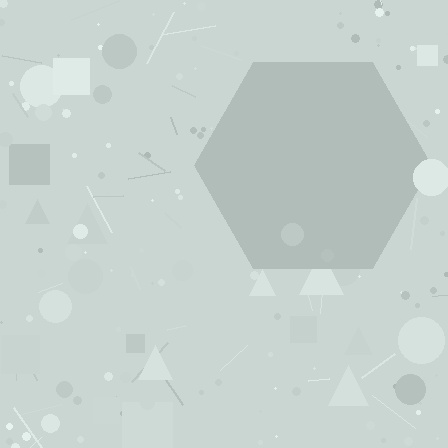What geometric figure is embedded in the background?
A hexagon is embedded in the background.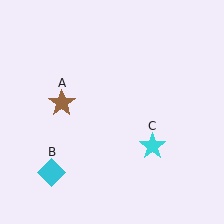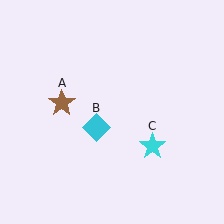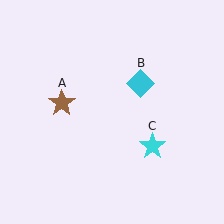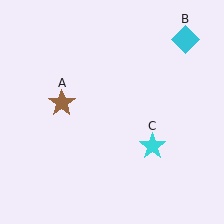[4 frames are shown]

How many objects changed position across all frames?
1 object changed position: cyan diamond (object B).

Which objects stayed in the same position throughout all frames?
Brown star (object A) and cyan star (object C) remained stationary.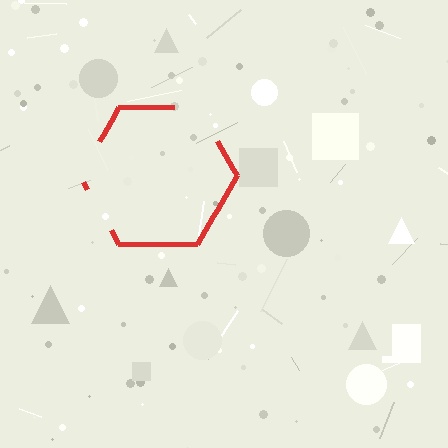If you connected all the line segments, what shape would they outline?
They would outline a hexagon.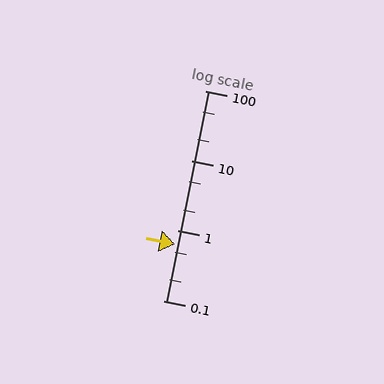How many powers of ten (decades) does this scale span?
The scale spans 3 decades, from 0.1 to 100.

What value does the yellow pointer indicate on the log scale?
The pointer indicates approximately 0.63.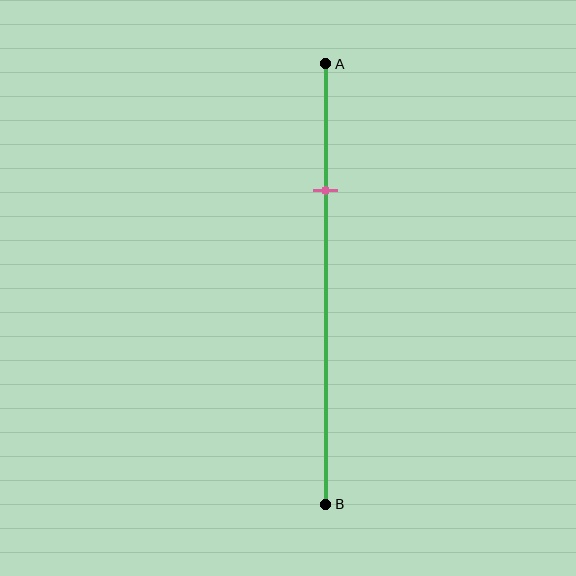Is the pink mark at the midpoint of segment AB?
No, the mark is at about 30% from A, not at the 50% midpoint.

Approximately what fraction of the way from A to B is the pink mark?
The pink mark is approximately 30% of the way from A to B.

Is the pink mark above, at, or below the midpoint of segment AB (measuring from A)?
The pink mark is above the midpoint of segment AB.